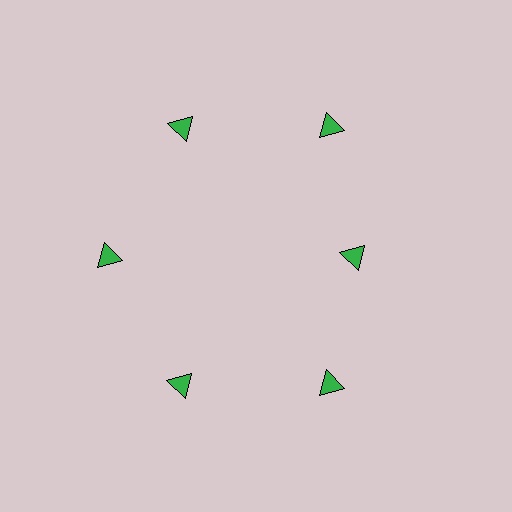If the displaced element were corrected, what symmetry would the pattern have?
It would have 6-fold rotational symmetry — the pattern would map onto itself every 60 degrees.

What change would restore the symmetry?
The symmetry would be restored by moving it outward, back onto the ring so that all 6 triangles sit at equal angles and equal distance from the center.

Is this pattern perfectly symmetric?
No. The 6 green triangles are arranged in a ring, but one element near the 3 o'clock position is pulled inward toward the center, breaking the 6-fold rotational symmetry.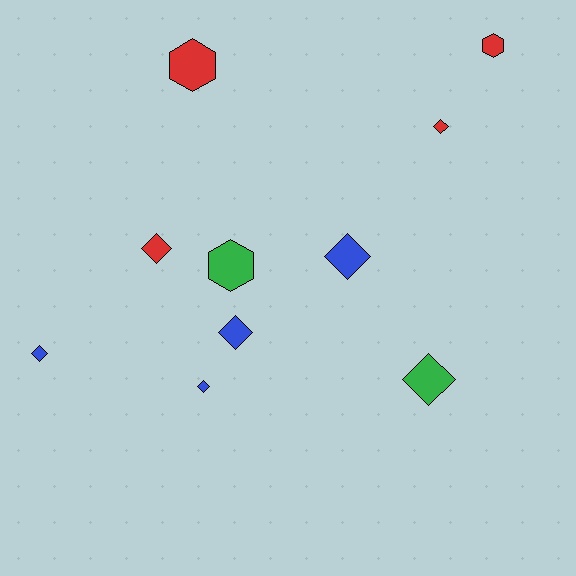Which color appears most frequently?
Red, with 4 objects.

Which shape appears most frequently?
Diamond, with 7 objects.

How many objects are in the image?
There are 10 objects.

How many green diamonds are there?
There is 1 green diamond.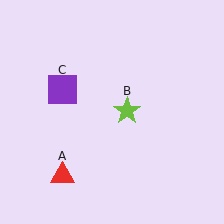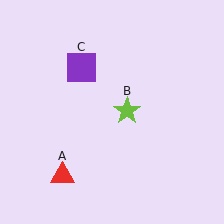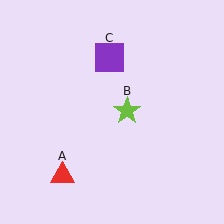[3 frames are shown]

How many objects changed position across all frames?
1 object changed position: purple square (object C).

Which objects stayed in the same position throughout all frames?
Red triangle (object A) and lime star (object B) remained stationary.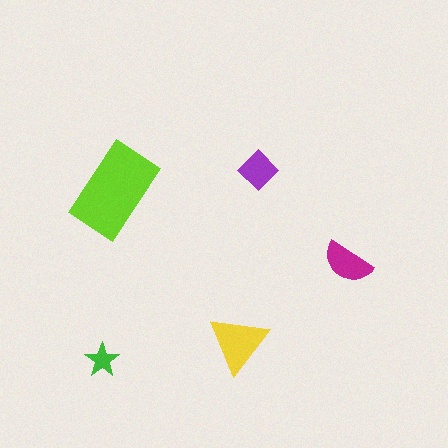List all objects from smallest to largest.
The green star, the purple diamond, the magenta semicircle, the yellow triangle, the lime rectangle.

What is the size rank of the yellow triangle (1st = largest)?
2nd.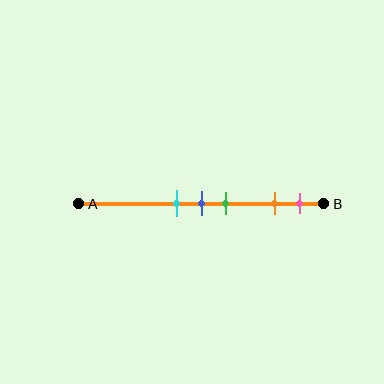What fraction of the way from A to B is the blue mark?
The blue mark is approximately 50% (0.5) of the way from A to B.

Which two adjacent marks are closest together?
The cyan and blue marks are the closest adjacent pair.